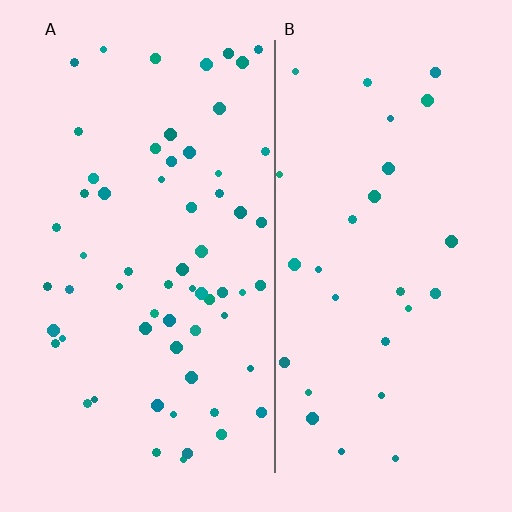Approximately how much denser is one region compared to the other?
Approximately 2.2× — region A over region B.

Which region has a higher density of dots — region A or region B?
A (the left).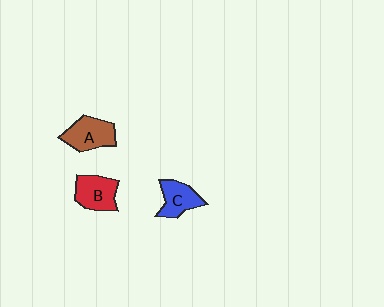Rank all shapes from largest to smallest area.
From largest to smallest: A (brown), B (red), C (blue).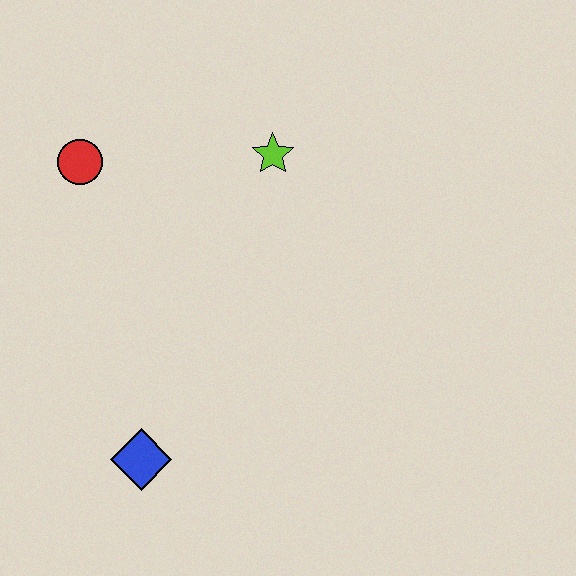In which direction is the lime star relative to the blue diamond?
The lime star is above the blue diamond.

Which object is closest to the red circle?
The lime star is closest to the red circle.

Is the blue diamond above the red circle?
No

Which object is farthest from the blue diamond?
The lime star is farthest from the blue diamond.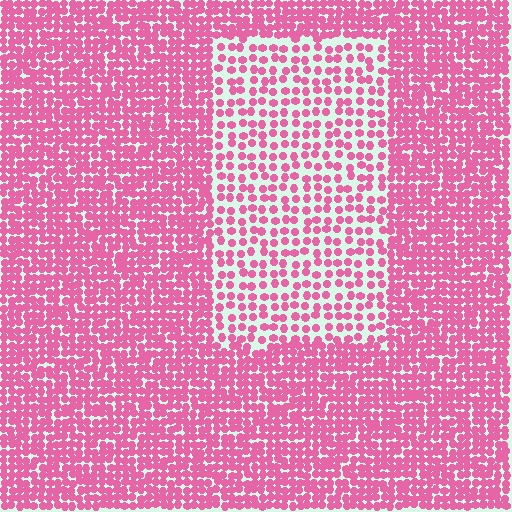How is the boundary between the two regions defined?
The boundary is defined by a change in element density (approximately 2.0x ratio). All elements are the same color, size, and shape.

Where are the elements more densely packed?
The elements are more densely packed outside the rectangle boundary.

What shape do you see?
I see a rectangle.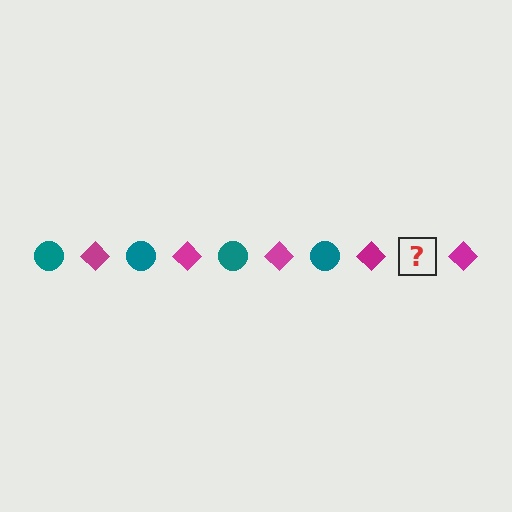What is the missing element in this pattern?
The missing element is a teal circle.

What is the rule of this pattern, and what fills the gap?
The rule is that the pattern alternates between teal circle and magenta diamond. The gap should be filled with a teal circle.